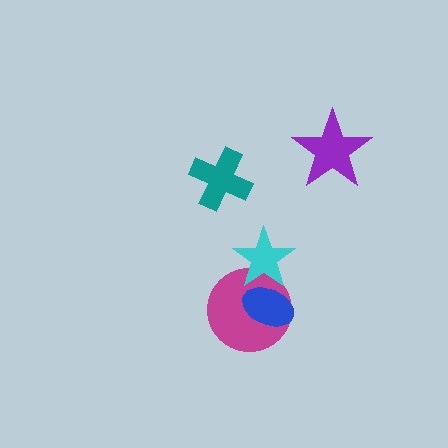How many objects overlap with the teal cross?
0 objects overlap with the teal cross.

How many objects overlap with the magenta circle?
2 objects overlap with the magenta circle.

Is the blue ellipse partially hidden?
Yes, it is partially covered by another shape.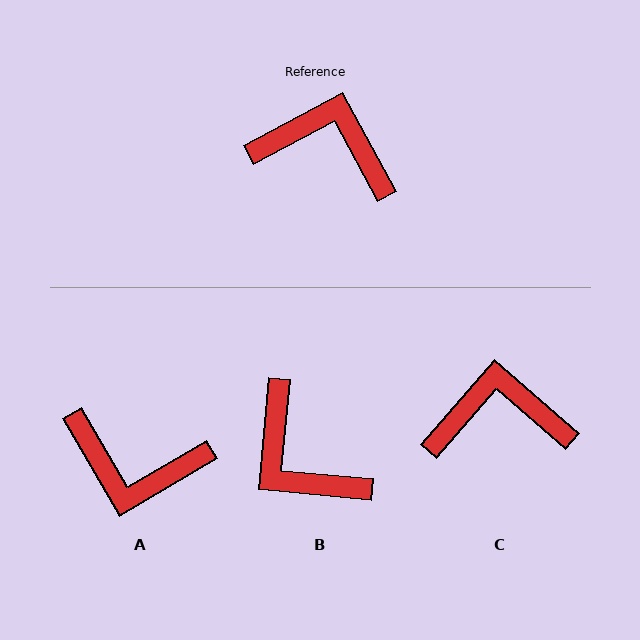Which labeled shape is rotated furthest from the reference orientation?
A, about 178 degrees away.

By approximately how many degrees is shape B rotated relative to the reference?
Approximately 146 degrees counter-clockwise.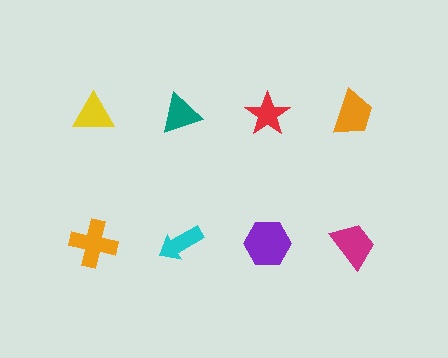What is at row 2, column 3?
A purple hexagon.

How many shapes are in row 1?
4 shapes.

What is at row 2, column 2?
A cyan arrow.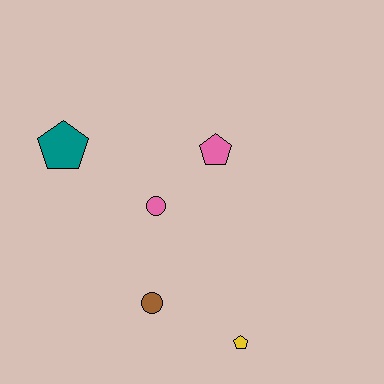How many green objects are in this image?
There are no green objects.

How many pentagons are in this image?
There are 3 pentagons.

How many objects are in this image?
There are 5 objects.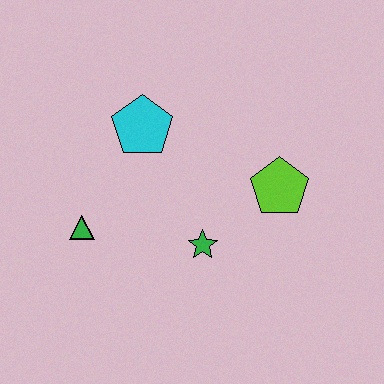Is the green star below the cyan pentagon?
Yes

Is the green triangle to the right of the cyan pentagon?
No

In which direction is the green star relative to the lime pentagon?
The green star is to the left of the lime pentagon.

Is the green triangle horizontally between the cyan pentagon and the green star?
No